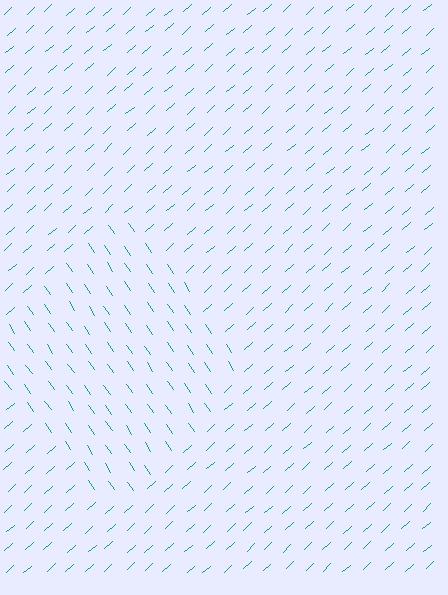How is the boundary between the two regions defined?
The boundary is defined purely by a change in line orientation (approximately 82 degrees difference). All lines are the same color and thickness.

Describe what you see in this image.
The image is filled with small teal line segments. A diamond region in the image has lines oriented differently from the surrounding lines, creating a visible texture boundary.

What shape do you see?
I see a diamond.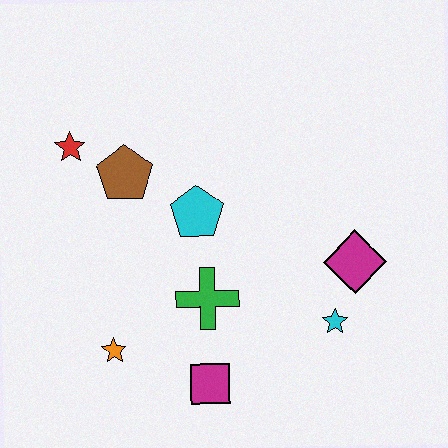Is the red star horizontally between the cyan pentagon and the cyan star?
No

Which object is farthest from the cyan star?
The red star is farthest from the cyan star.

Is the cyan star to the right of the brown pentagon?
Yes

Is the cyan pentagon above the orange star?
Yes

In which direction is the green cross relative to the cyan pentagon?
The green cross is below the cyan pentagon.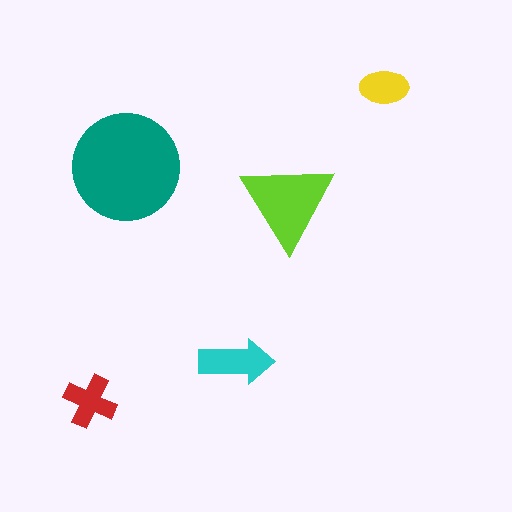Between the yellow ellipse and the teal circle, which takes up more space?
The teal circle.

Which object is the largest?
The teal circle.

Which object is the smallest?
The yellow ellipse.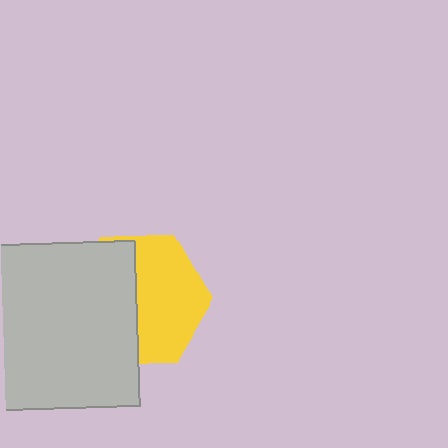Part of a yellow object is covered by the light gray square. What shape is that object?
It is a hexagon.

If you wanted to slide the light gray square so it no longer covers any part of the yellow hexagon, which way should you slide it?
Slide it left — that is the most direct way to separate the two shapes.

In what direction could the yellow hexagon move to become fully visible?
The yellow hexagon could move right. That would shift it out from behind the light gray square entirely.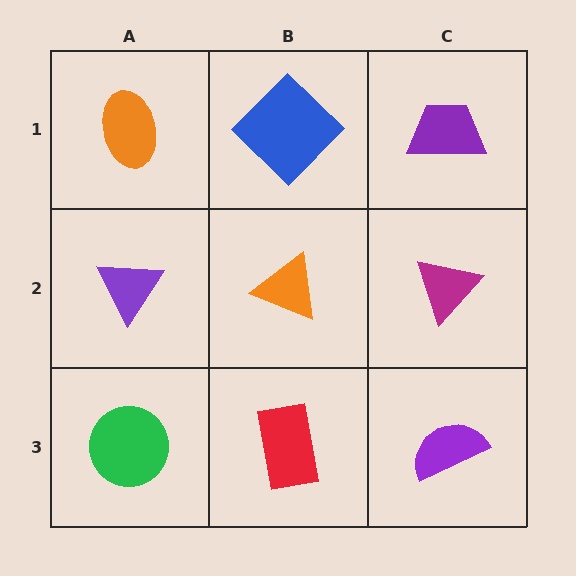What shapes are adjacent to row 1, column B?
An orange triangle (row 2, column B), an orange ellipse (row 1, column A), a purple trapezoid (row 1, column C).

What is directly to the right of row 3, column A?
A red rectangle.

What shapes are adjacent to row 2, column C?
A purple trapezoid (row 1, column C), a purple semicircle (row 3, column C), an orange triangle (row 2, column B).